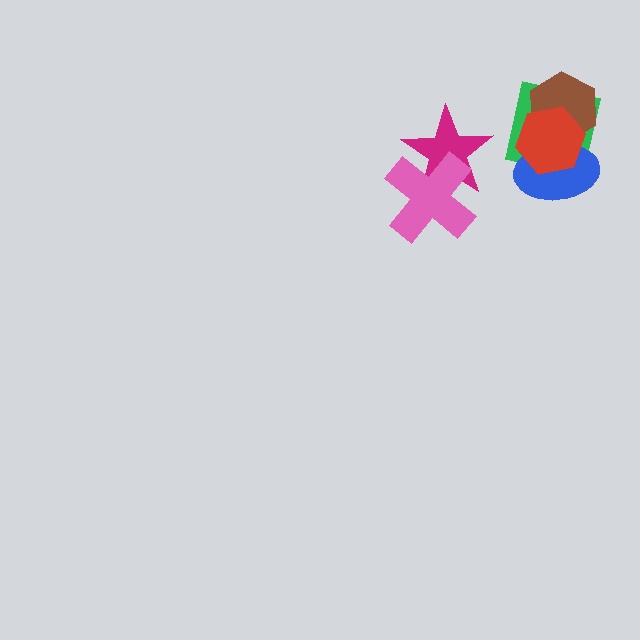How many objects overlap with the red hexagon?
3 objects overlap with the red hexagon.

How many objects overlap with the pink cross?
1 object overlaps with the pink cross.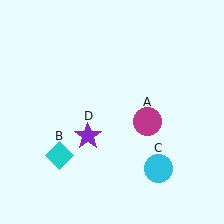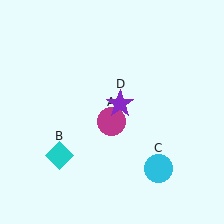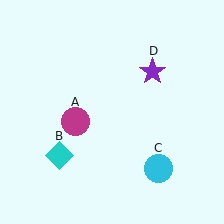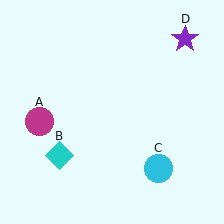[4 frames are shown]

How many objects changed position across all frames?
2 objects changed position: magenta circle (object A), purple star (object D).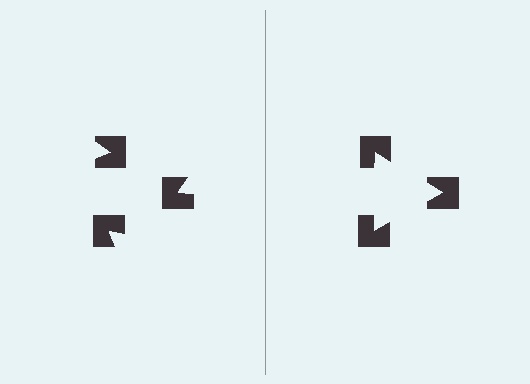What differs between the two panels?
The notched squares are positioned identically on both sides; only the wedge orientations differ. On the right they align to a triangle; on the left they are misaligned.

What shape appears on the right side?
An illusory triangle.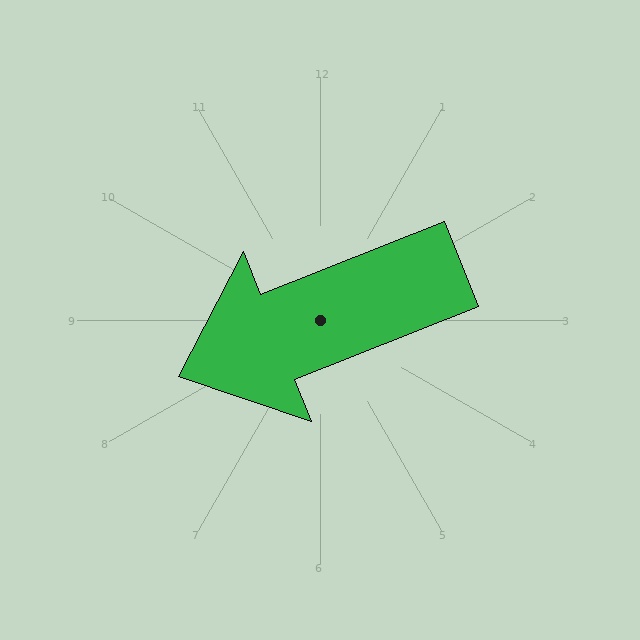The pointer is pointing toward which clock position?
Roughly 8 o'clock.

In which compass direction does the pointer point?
West.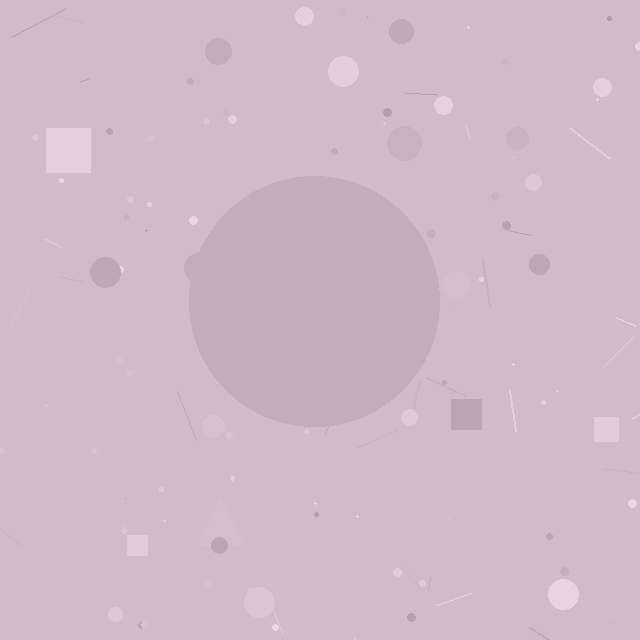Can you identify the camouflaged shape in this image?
The camouflaged shape is a circle.